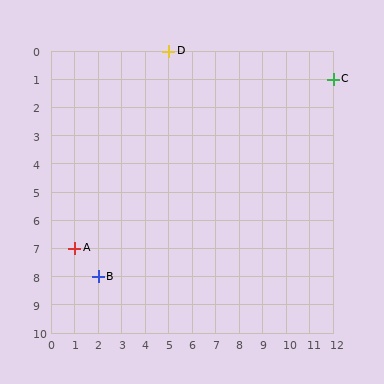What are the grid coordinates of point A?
Point A is at grid coordinates (1, 7).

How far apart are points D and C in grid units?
Points D and C are 7 columns and 1 row apart (about 7.1 grid units diagonally).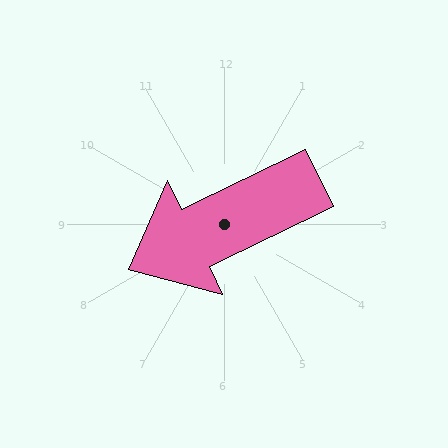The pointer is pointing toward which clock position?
Roughly 8 o'clock.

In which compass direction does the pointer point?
Southwest.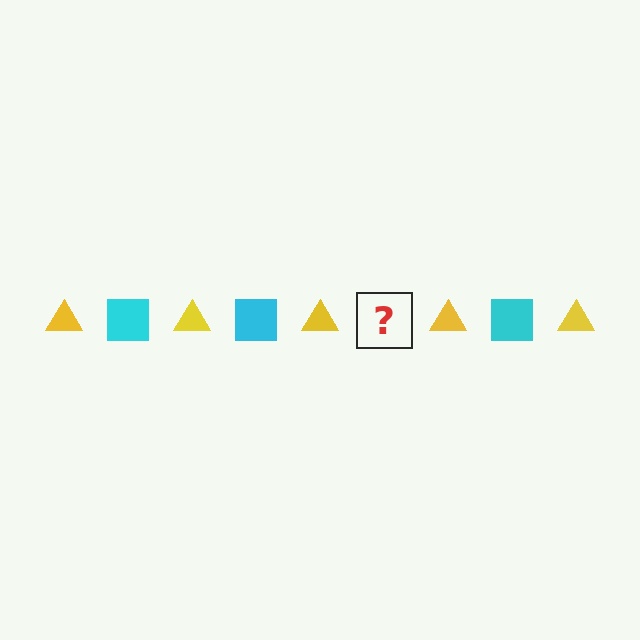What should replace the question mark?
The question mark should be replaced with a cyan square.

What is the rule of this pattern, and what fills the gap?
The rule is that the pattern alternates between yellow triangle and cyan square. The gap should be filled with a cyan square.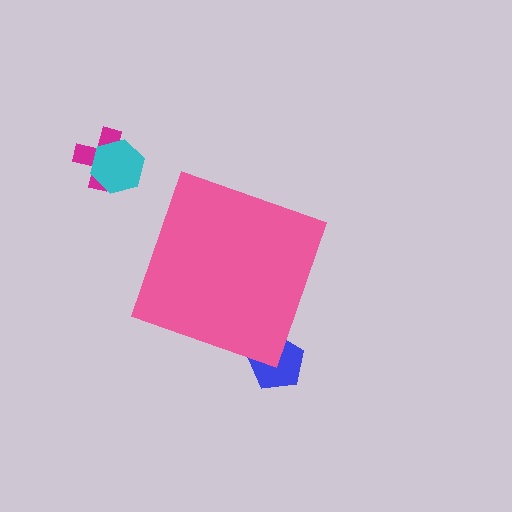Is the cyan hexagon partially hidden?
No, the cyan hexagon is fully visible.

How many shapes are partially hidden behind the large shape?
1 shape is partially hidden.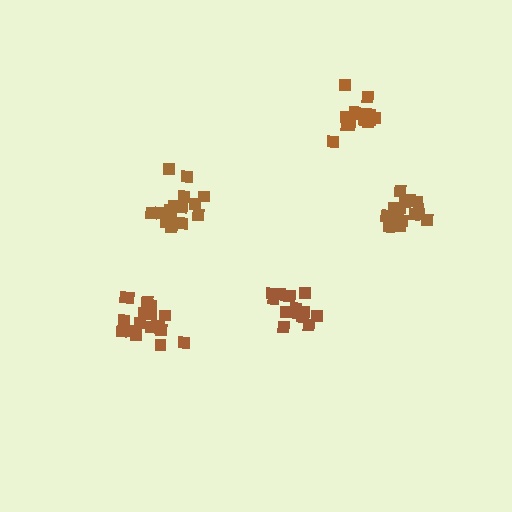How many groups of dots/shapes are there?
There are 5 groups.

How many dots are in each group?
Group 1: 18 dots, Group 2: 16 dots, Group 3: 18 dots, Group 4: 17 dots, Group 5: 17 dots (86 total).